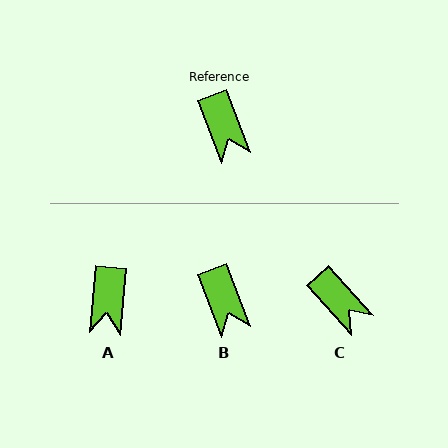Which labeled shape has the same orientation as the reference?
B.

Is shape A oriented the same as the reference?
No, it is off by about 26 degrees.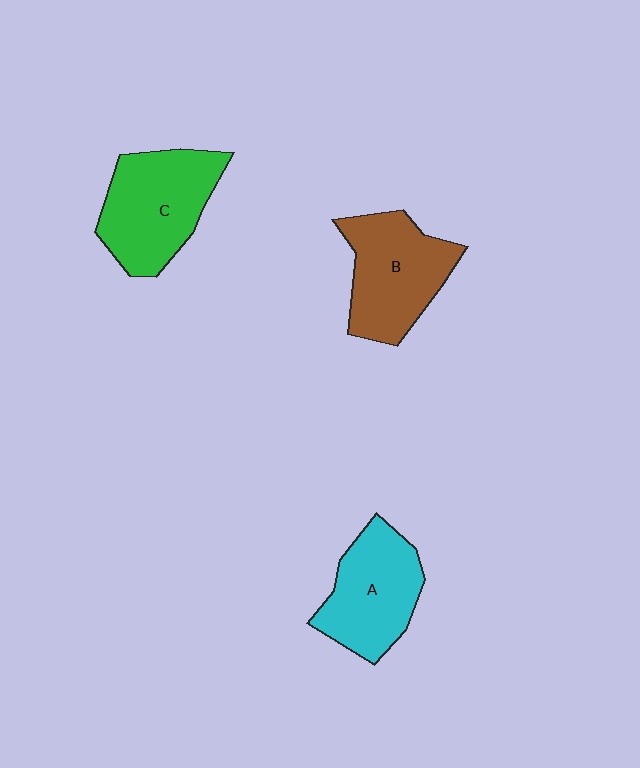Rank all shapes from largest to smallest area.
From largest to smallest: C (green), B (brown), A (cyan).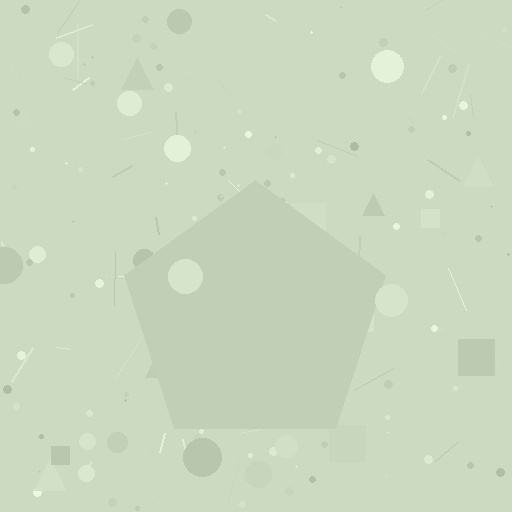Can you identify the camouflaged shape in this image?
The camouflaged shape is a pentagon.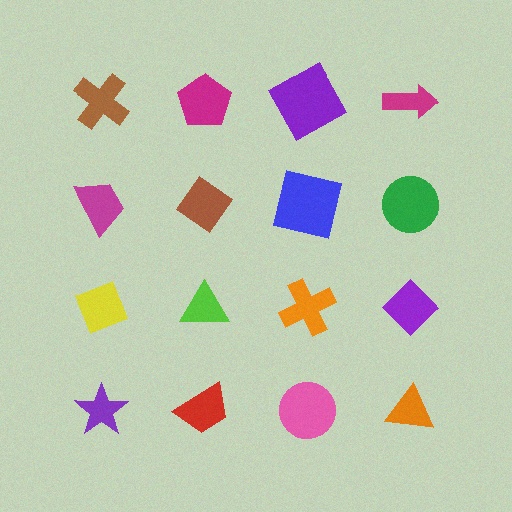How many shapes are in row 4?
4 shapes.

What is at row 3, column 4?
A purple diamond.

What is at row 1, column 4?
A magenta arrow.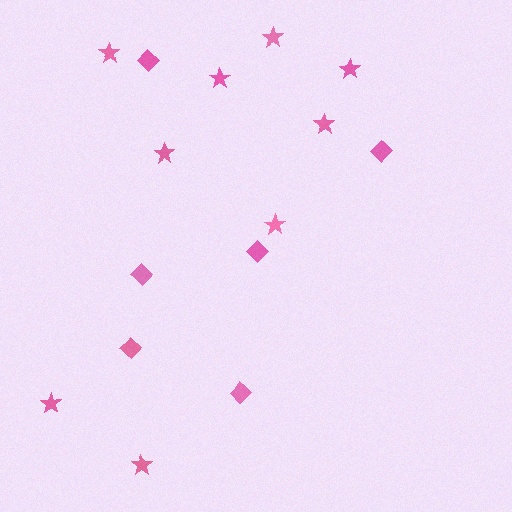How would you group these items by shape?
There are 2 groups: one group of diamonds (6) and one group of stars (9).